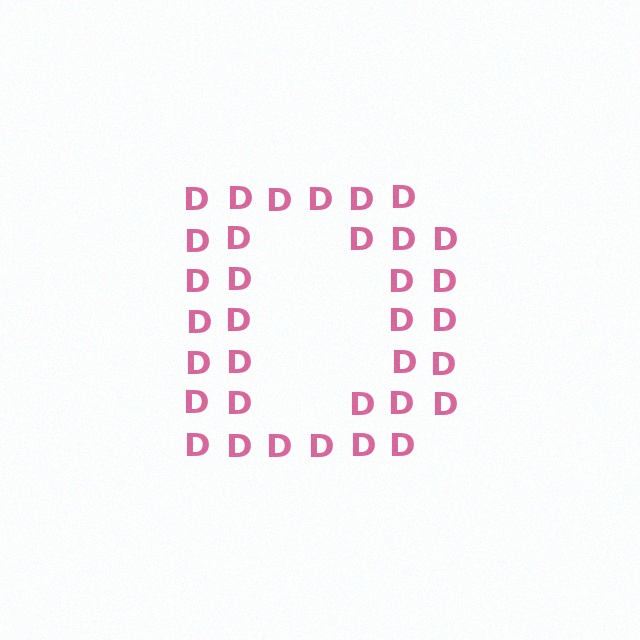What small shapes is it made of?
It is made of small letter D's.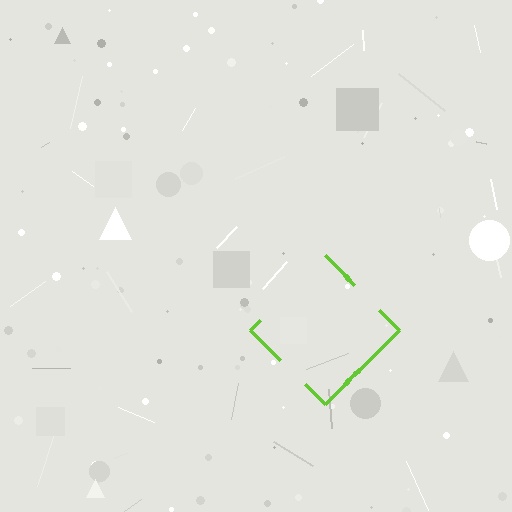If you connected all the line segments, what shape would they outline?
They would outline a diamond.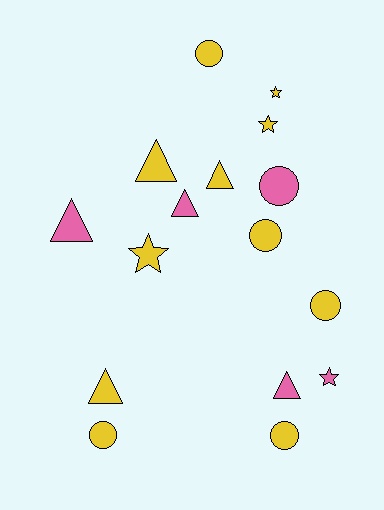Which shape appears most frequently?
Circle, with 6 objects.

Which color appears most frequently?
Yellow, with 11 objects.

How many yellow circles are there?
There are 5 yellow circles.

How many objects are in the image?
There are 16 objects.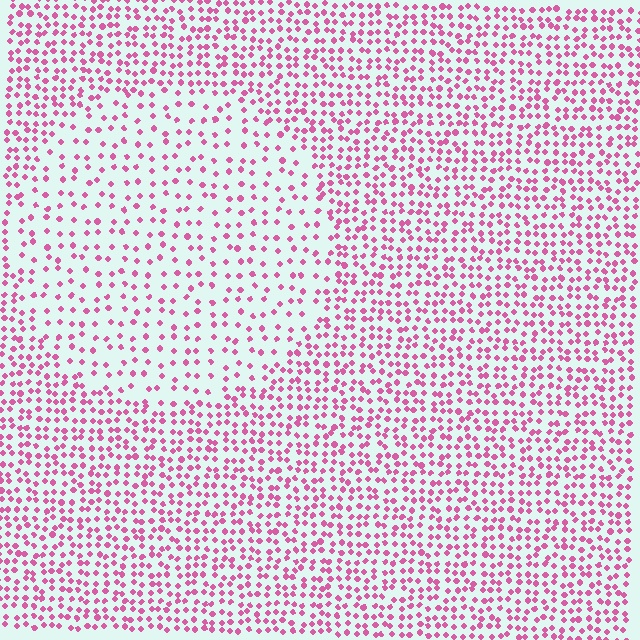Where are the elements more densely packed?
The elements are more densely packed outside the circle boundary.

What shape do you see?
I see a circle.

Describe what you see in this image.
The image contains small pink elements arranged at two different densities. A circle-shaped region is visible where the elements are less densely packed than the surrounding area.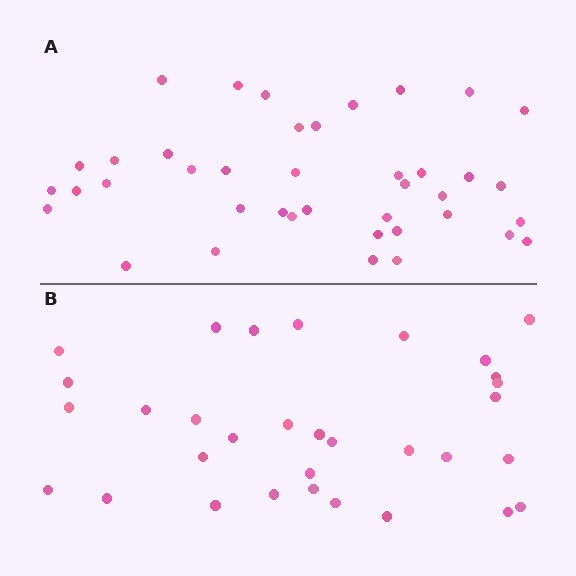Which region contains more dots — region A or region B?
Region A (the top region) has more dots.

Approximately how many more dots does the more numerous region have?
Region A has roughly 8 or so more dots than region B.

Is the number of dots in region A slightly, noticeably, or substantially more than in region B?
Region A has noticeably more, but not dramatically so. The ratio is roughly 1.2 to 1.